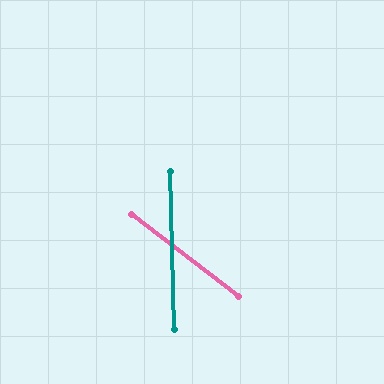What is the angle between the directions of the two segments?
Approximately 51 degrees.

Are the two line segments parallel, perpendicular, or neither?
Neither parallel nor perpendicular — they differ by about 51°.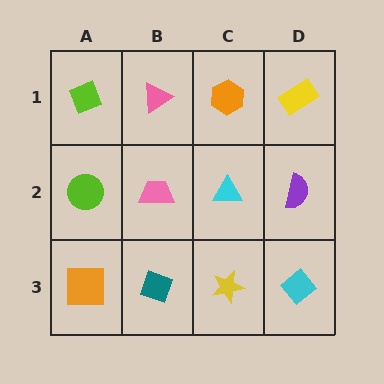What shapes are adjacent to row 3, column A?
A lime circle (row 2, column A), a teal diamond (row 3, column B).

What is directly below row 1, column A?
A lime circle.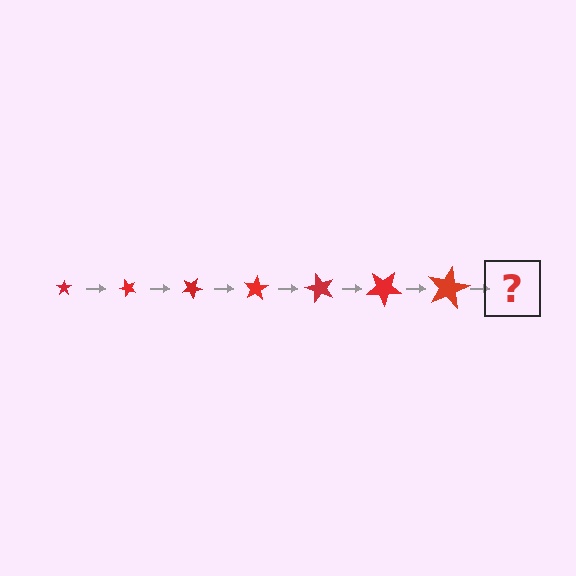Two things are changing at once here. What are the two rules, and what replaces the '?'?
The two rules are that the star grows larger each step and it rotates 50 degrees each step. The '?' should be a star, larger than the previous one and rotated 350 degrees from the start.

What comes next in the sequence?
The next element should be a star, larger than the previous one and rotated 350 degrees from the start.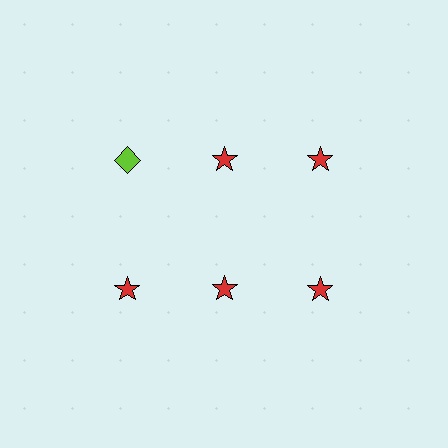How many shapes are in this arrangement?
There are 6 shapes arranged in a grid pattern.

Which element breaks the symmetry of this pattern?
The lime diamond in the top row, leftmost column breaks the symmetry. All other shapes are red stars.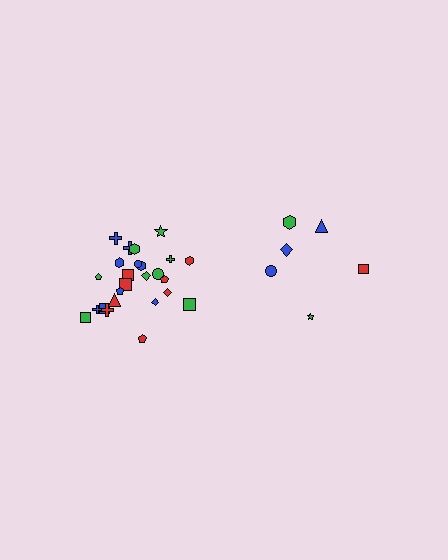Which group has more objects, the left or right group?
The left group.